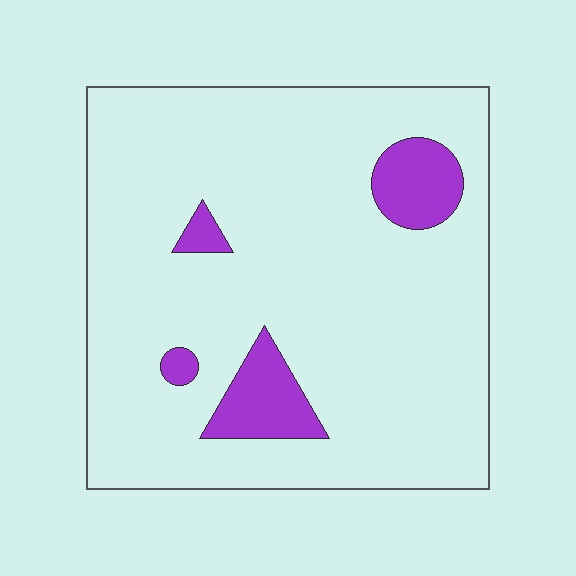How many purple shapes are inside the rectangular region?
4.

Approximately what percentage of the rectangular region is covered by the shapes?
Approximately 10%.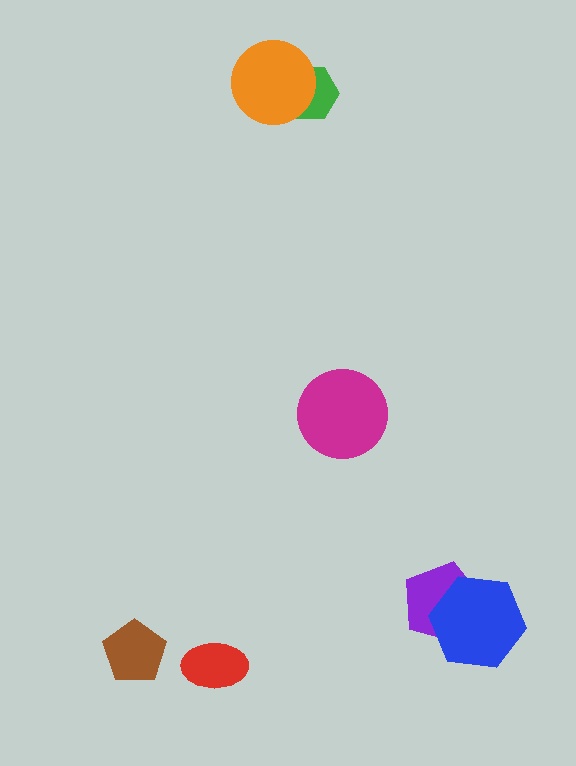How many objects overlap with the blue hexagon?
1 object overlaps with the blue hexagon.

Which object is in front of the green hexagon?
The orange circle is in front of the green hexagon.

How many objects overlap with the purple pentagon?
1 object overlaps with the purple pentagon.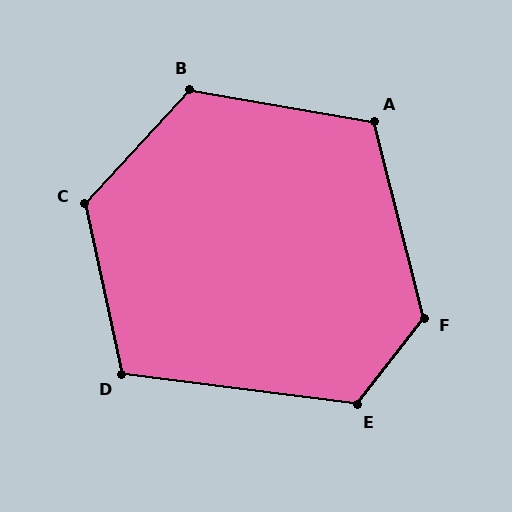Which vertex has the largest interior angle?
F, at approximately 128 degrees.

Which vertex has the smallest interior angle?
D, at approximately 109 degrees.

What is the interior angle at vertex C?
Approximately 125 degrees (obtuse).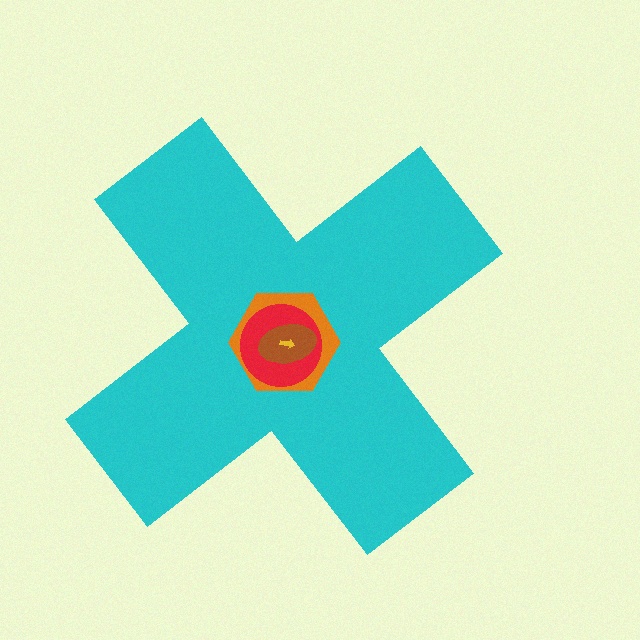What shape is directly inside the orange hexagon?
The red circle.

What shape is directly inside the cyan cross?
The orange hexagon.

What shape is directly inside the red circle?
The brown ellipse.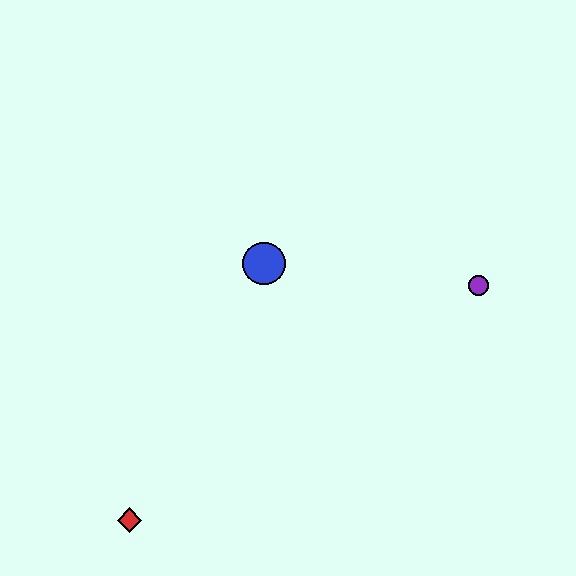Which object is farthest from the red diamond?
The purple circle is farthest from the red diamond.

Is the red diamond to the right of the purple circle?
No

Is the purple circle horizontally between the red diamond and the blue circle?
No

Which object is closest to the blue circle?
The purple circle is closest to the blue circle.